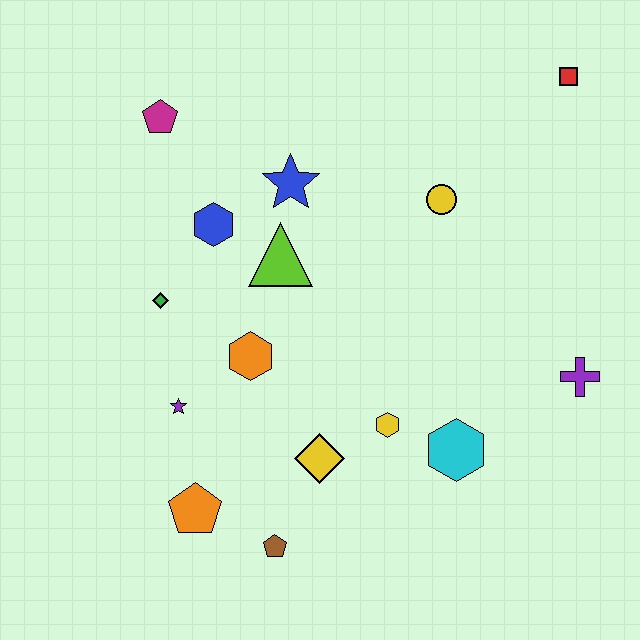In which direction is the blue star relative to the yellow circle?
The blue star is to the left of the yellow circle.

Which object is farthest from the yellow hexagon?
The red square is farthest from the yellow hexagon.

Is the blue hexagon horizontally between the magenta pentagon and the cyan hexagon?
Yes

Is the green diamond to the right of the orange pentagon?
No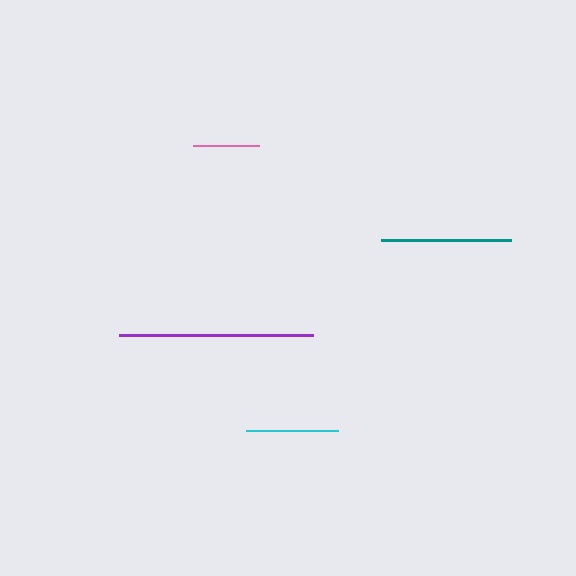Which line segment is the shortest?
The pink line is the shortest at approximately 66 pixels.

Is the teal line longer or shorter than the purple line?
The purple line is longer than the teal line.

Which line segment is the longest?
The purple line is the longest at approximately 194 pixels.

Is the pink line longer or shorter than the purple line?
The purple line is longer than the pink line.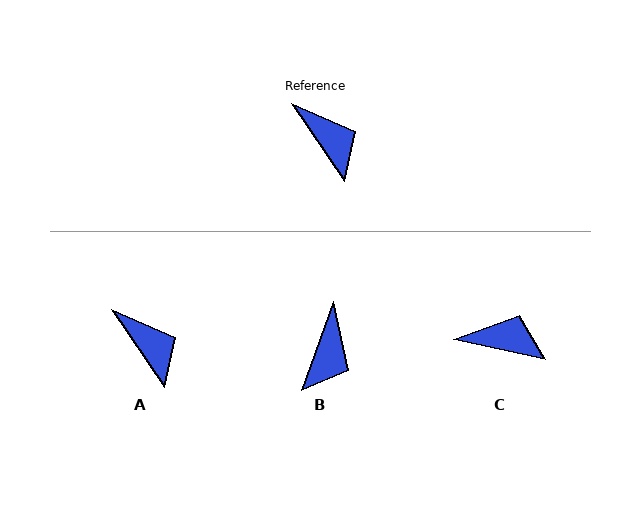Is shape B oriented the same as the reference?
No, it is off by about 54 degrees.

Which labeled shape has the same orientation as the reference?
A.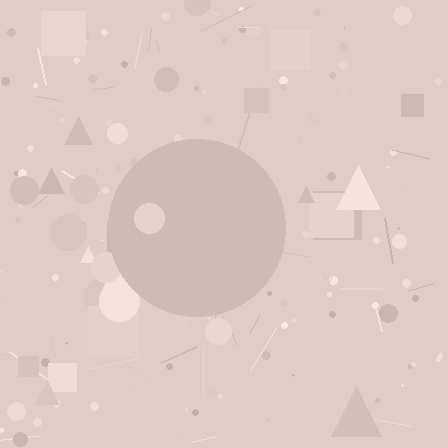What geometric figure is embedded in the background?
A circle is embedded in the background.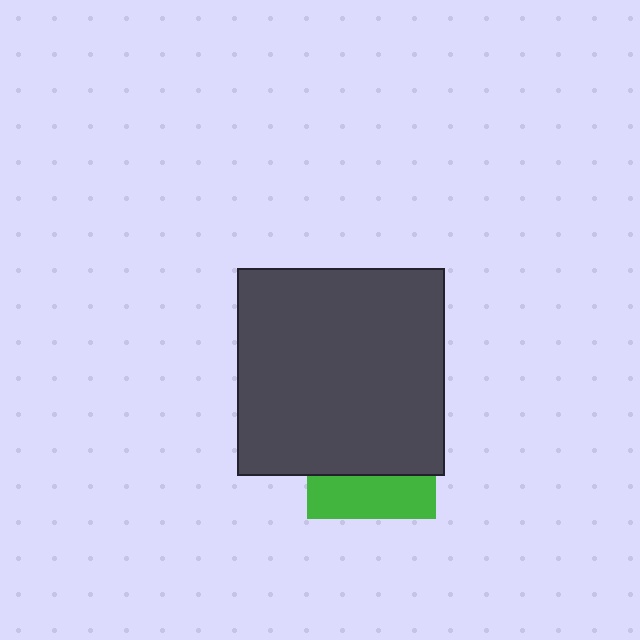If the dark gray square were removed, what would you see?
You would see the complete green square.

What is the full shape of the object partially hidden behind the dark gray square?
The partially hidden object is a green square.